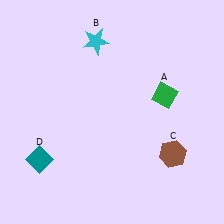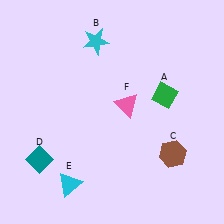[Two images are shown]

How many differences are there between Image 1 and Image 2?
There are 2 differences between the two images.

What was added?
A cyan triangle (E), a pink triangle (F) were added in Image 2.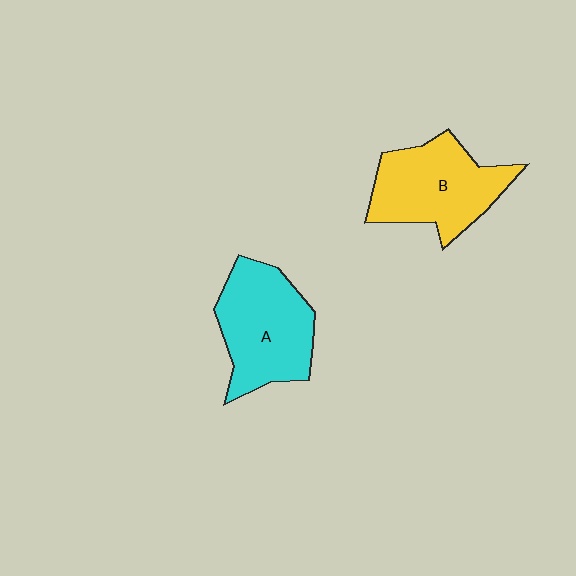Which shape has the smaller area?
Shape B (yellow).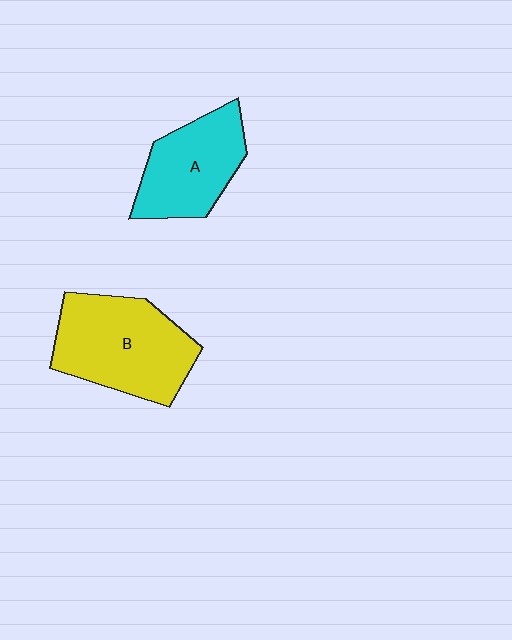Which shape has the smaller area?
Shape A (cyan).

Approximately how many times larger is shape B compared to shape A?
Approximately 1.3 times.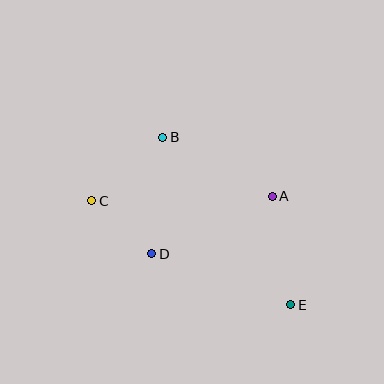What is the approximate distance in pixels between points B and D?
The distance between B and D is approximately 117 pixels.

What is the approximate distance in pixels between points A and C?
The distance between A and C is approximately 181 pixels.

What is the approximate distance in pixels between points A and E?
The distance between A and E is approximately 110 pixels.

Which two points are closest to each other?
Points C and D are closest to each other.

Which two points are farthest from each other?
Points C and E are farthest from each other.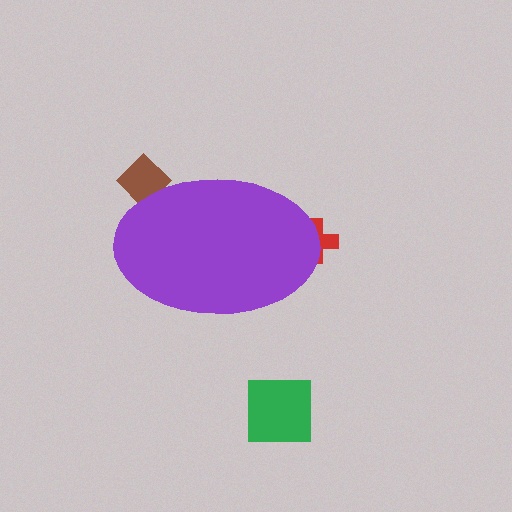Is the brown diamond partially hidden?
Yes, the brown diamond is partially hidden behind the purple ellipse.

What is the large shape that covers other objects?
A purple ellipse.